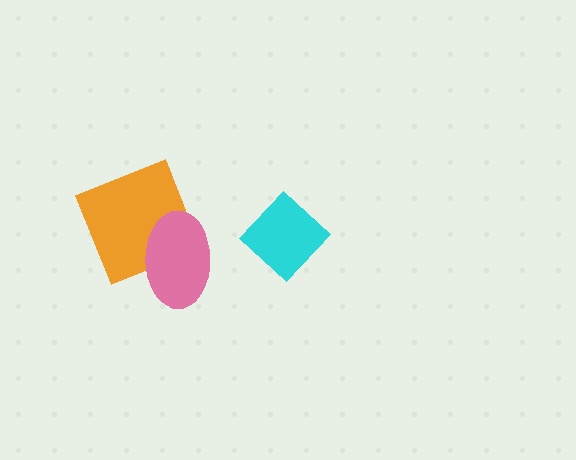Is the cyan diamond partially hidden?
No, no other shape covers it.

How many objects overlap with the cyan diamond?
0 objects overlap with the cyan diamond.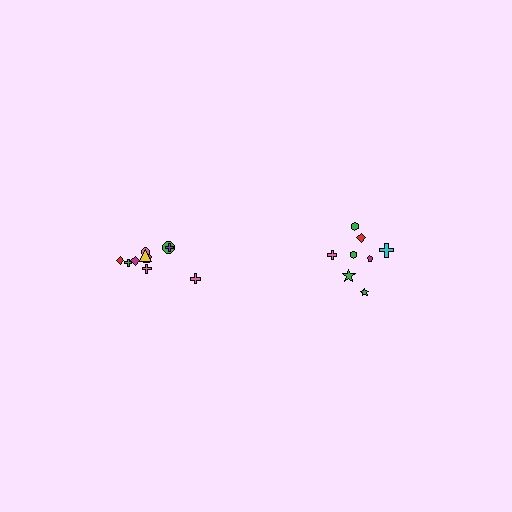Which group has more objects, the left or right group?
The left group.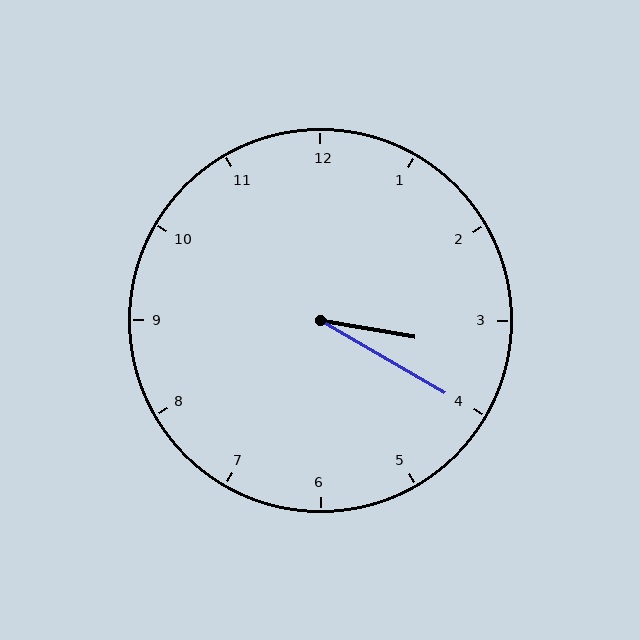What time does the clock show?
3:20.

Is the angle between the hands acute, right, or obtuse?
It is acute.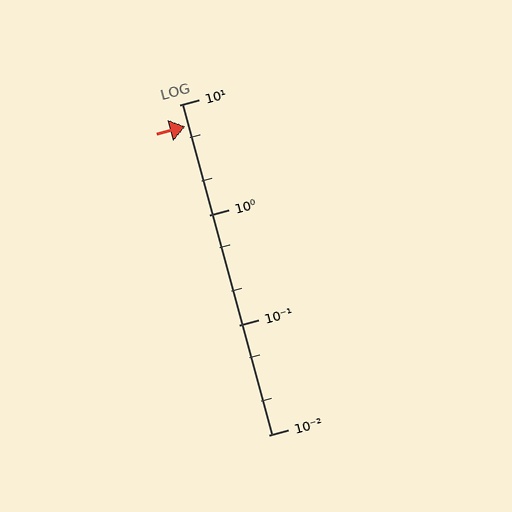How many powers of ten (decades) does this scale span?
The scale spans 3 decades, from 0.01 to 10.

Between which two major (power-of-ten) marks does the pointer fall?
The pointer is between 1 and 10.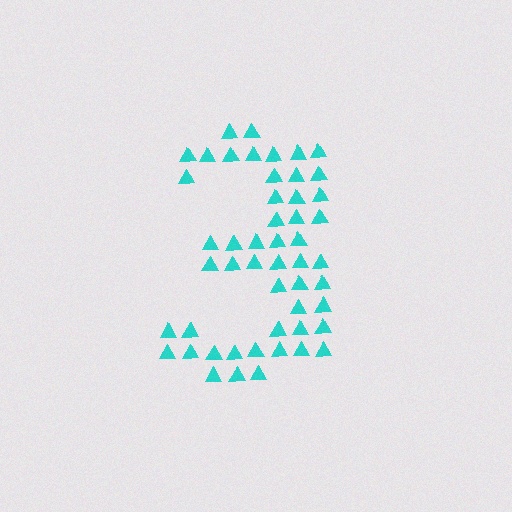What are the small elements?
The small elements are triangles.